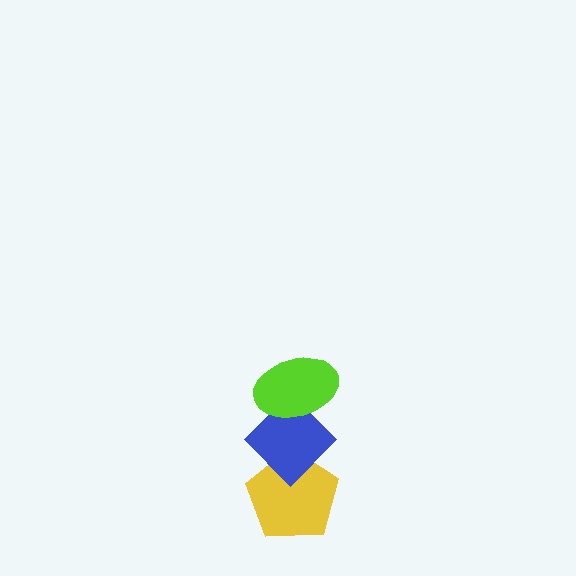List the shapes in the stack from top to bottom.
From top to bottom: the lime ellipse, the blue diamond, the yellow pentagon.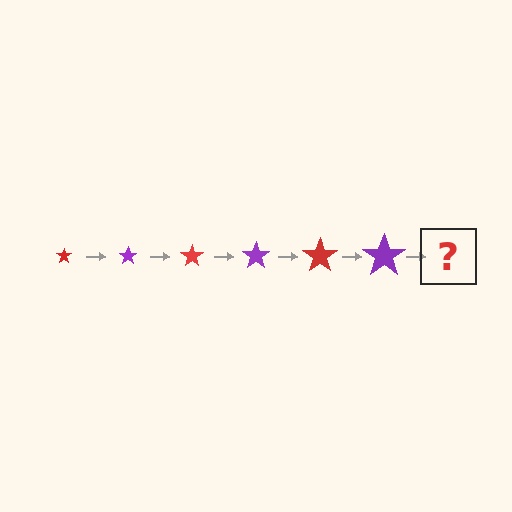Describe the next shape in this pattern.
It should be a red star, larger than the previous one.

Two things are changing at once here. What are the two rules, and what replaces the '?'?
The two rules are that the star grows larger each step and the color cycles through red and purple. The '?' should be a red star, larger than the previous one.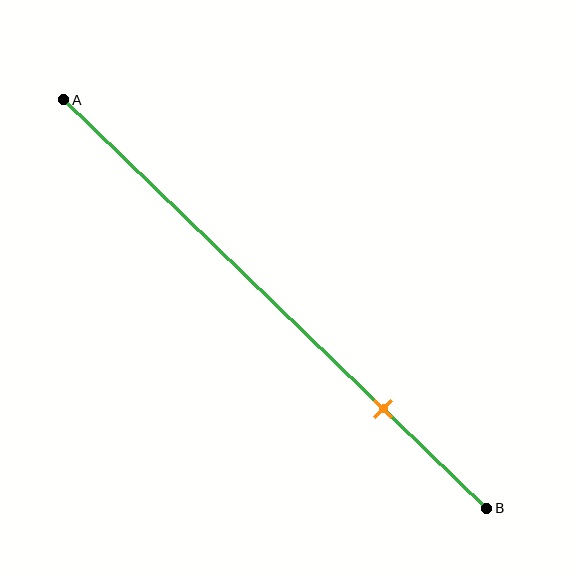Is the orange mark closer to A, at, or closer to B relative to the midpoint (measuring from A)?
The orange mark is closer to point B than the midpoint of segment AB.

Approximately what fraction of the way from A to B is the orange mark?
The orange mark is approximately 75% of the way from A to B.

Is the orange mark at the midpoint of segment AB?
No, the mark is at about 75% from A, not at the 50% midpoint.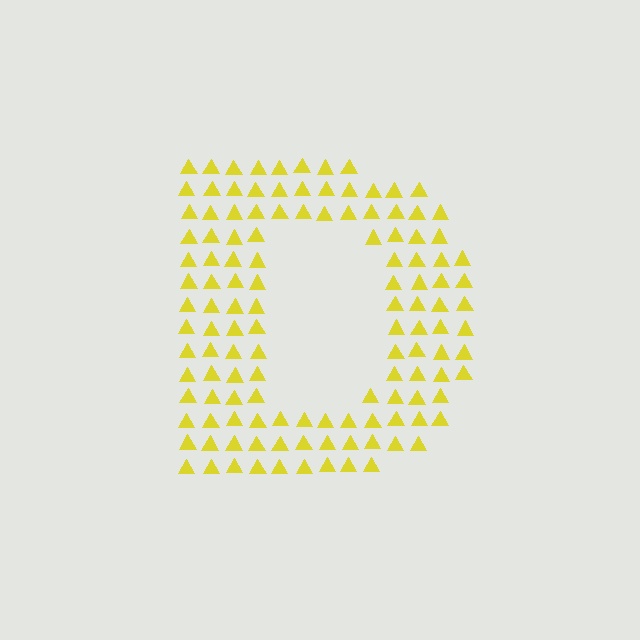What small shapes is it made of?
It is made of small triangles.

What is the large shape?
The large shape is the letter D.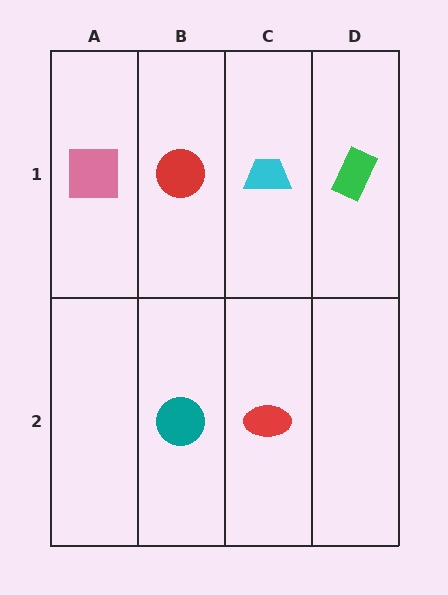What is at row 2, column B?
A teal circle.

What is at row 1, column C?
A cyan trapezoid.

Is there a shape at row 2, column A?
No, that cell is empty.